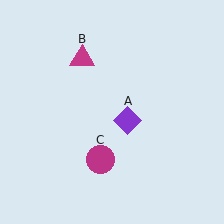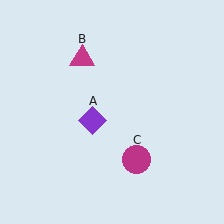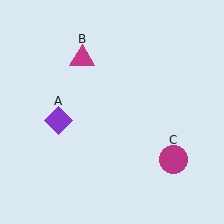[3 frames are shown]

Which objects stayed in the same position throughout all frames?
Magenta triangle (object B) remained stationary.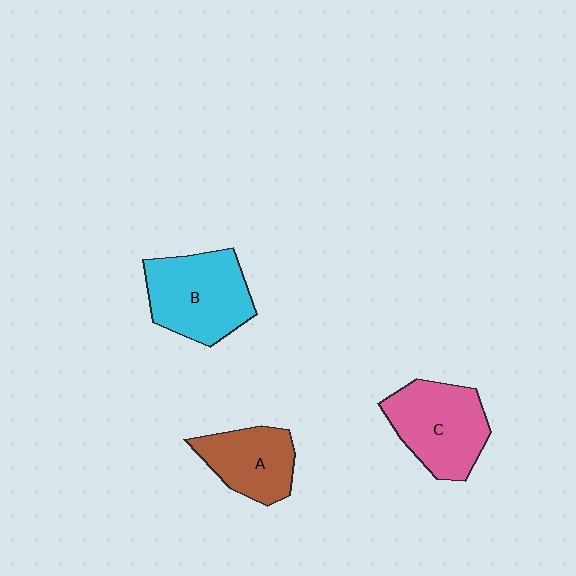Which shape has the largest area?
Shape B (cyan).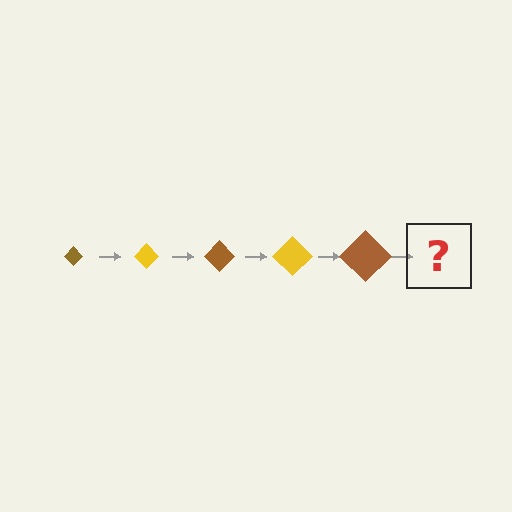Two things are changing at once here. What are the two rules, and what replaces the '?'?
The two rules are that the diamond grows larger each step and the color cycles through brown and yellow. The '?' should be a yellow diamond, larger than the previous one.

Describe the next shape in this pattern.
It should be a yellow diamond, larger than the previous one.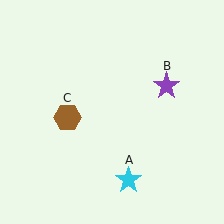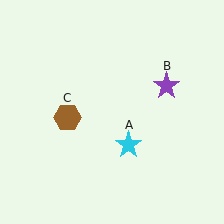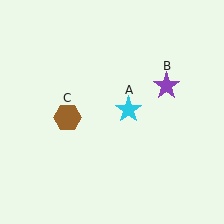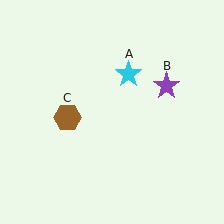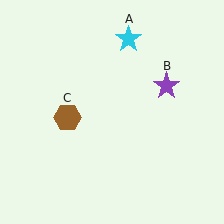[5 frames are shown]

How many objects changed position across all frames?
1 object changed position: cyan star (object A).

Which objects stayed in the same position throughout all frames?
Purple star (object B) and brown hexagon (object C) remained stationary.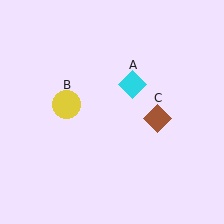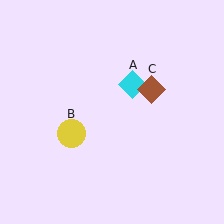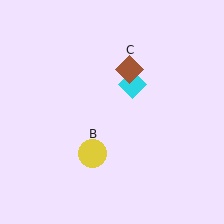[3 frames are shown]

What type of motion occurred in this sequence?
The yellow circle (object B), brown diamond (object C) rotated counterclockwise around the center of the scene.